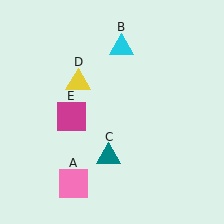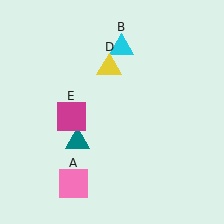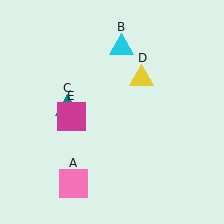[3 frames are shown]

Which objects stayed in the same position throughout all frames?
Pink square (object A) and cyan triangle (object B) and magenta square (object E) remained stationary.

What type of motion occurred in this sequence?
The teal triangle (object C), yellow triangle (object D) rotated clockwise around the center of the scene.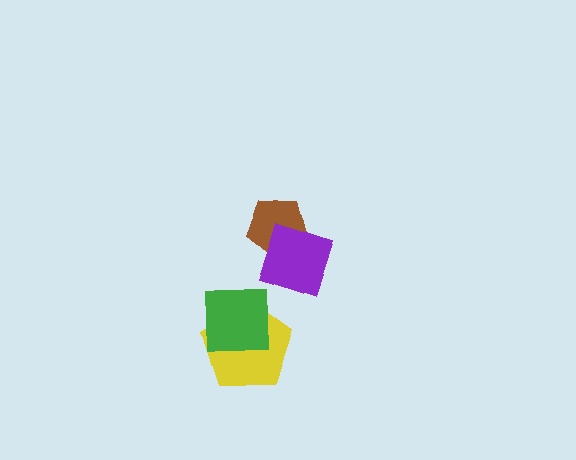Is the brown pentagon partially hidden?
Yes, it is partially covered by another shape.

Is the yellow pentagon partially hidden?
Yes, it is partially covered by another shape.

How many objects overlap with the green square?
1 object overlaps with the green square.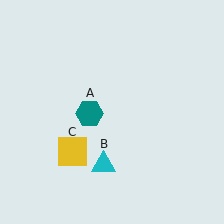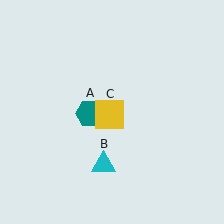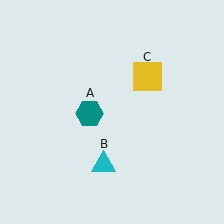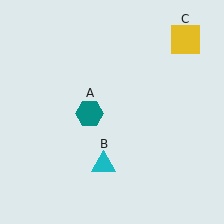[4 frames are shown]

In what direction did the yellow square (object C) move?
The yellow square (object C) moved up and to the right.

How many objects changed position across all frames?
1 object changed position: yellow square (object C).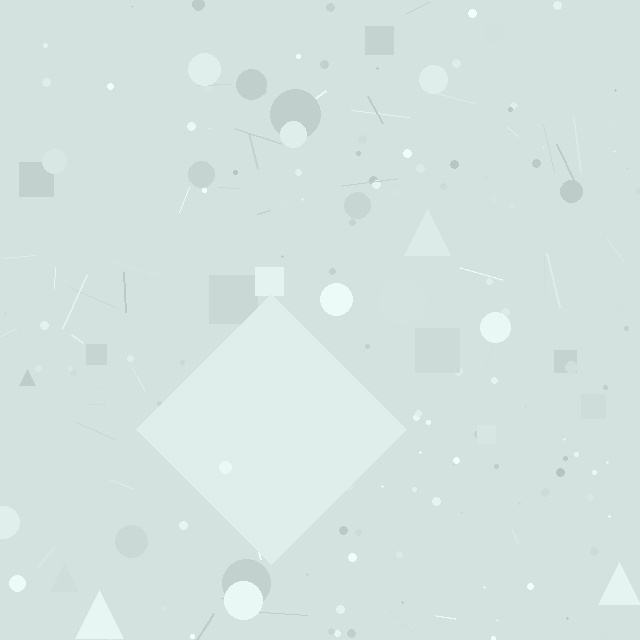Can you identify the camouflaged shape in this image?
The camouflaged shape is a diamond.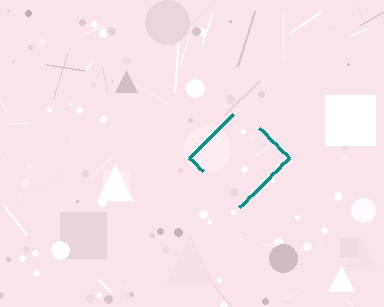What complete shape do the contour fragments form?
The contour fragments form a diamond.